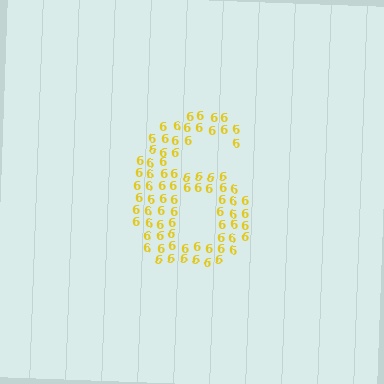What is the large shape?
The large shape is the digit 6.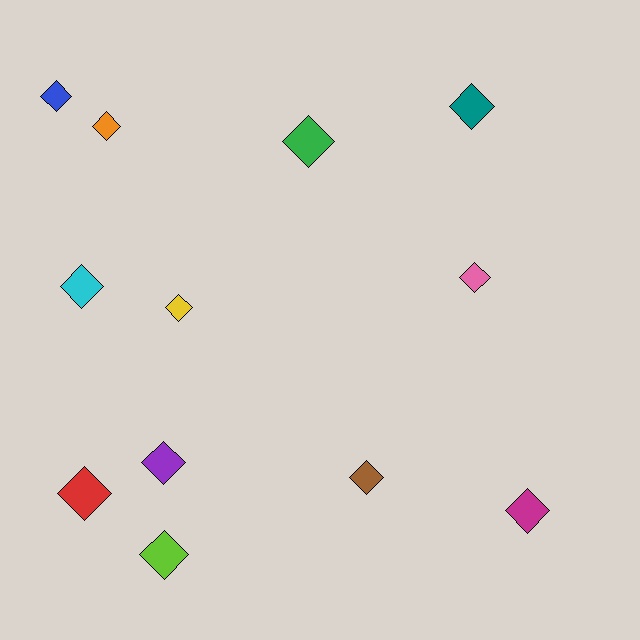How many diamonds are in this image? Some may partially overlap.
There are 12 diamonds.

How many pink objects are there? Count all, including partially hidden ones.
There is 1 pink object.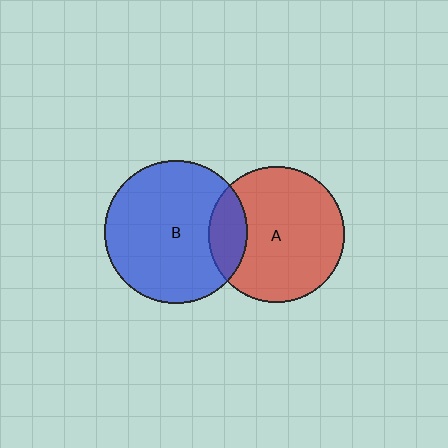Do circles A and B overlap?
Yes.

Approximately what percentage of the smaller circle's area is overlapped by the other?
Approximately 20%.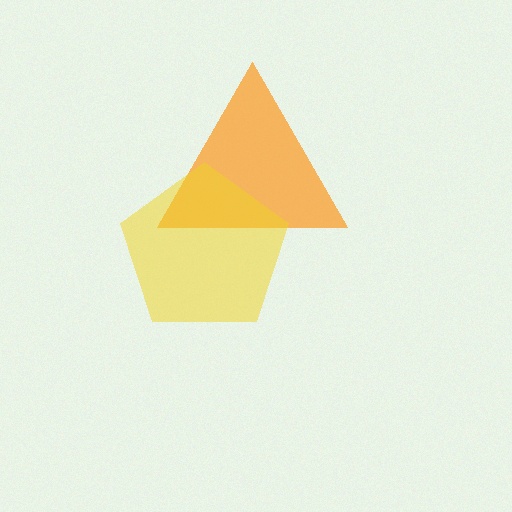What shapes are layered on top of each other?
The layered shapes are: an orange triangle, a yellow pentagon.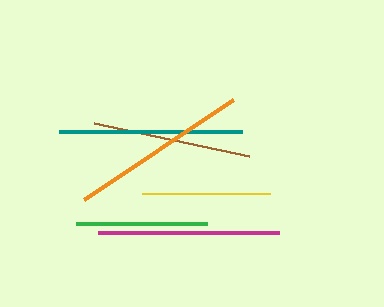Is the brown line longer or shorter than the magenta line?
The magenta line is longer than the brown line.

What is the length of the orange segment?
The orange segment is approximately 179 pixels long.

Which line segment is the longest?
The teal line is the longest at approximately 184 pixels.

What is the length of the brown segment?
The brown segment is approximately 158 pixels long.